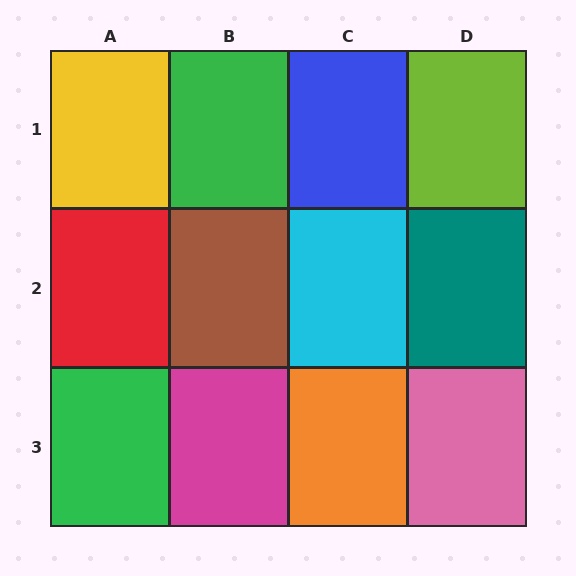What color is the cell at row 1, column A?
Yellow.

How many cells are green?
2 cells are green.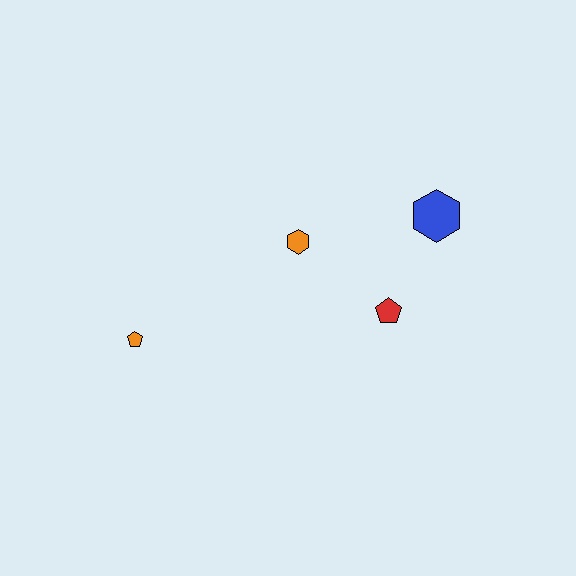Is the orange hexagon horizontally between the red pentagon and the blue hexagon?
No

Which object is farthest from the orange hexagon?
The orange pentagon is farthest from the orange hexagon.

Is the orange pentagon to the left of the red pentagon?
Yes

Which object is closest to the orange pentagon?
The orange hexagon is closest to the orange pentagon.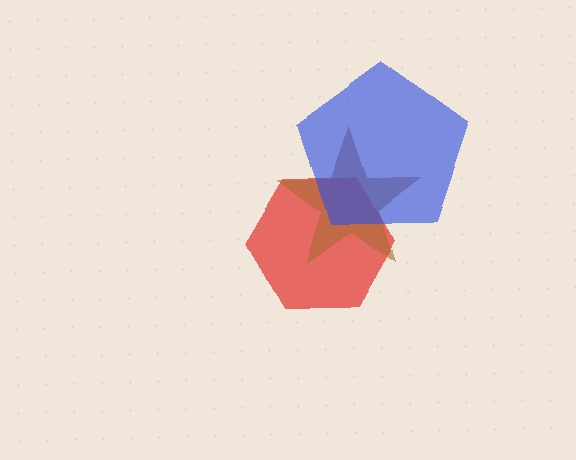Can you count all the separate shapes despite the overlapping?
Yes, there are 3 separate shapes.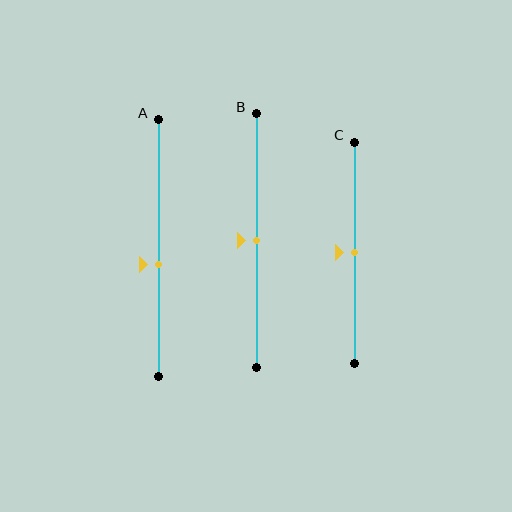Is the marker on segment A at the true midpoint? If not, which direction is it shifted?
No, the marker on segment A is shifted downward by about 6% of the segment length.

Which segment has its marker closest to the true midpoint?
Segment B has its marker closest to the true midpoint.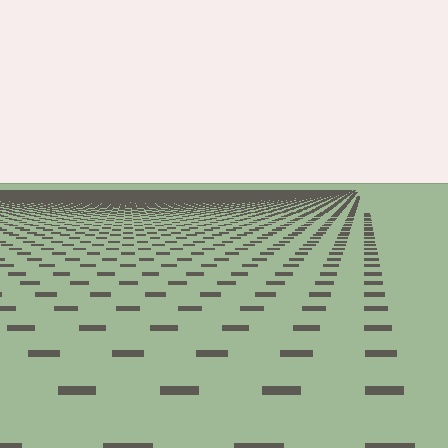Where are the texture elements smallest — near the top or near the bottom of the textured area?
Near the top.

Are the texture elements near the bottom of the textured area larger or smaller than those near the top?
Larger. Near the bottom, elements are closer to the viewer and appear at a bigger on-screen size.